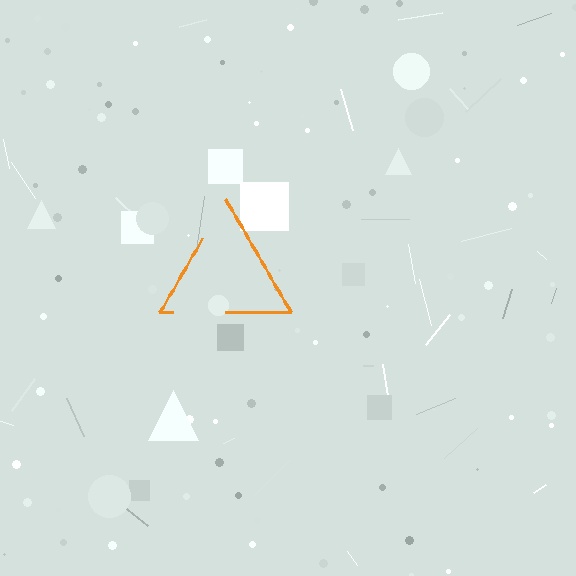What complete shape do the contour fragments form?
The contour fragments form a triangle.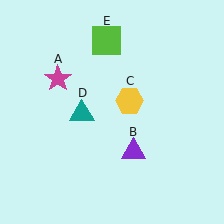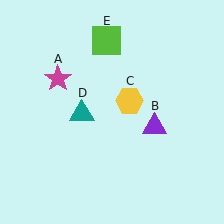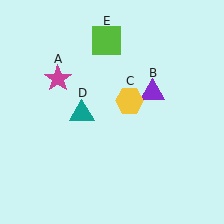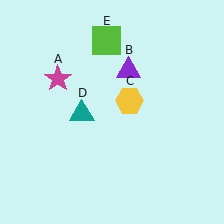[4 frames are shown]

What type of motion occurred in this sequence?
The purple triangle (object B) rotated counterclockwise around the center of the scene.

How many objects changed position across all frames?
1 object changed position: purple triangle (object B).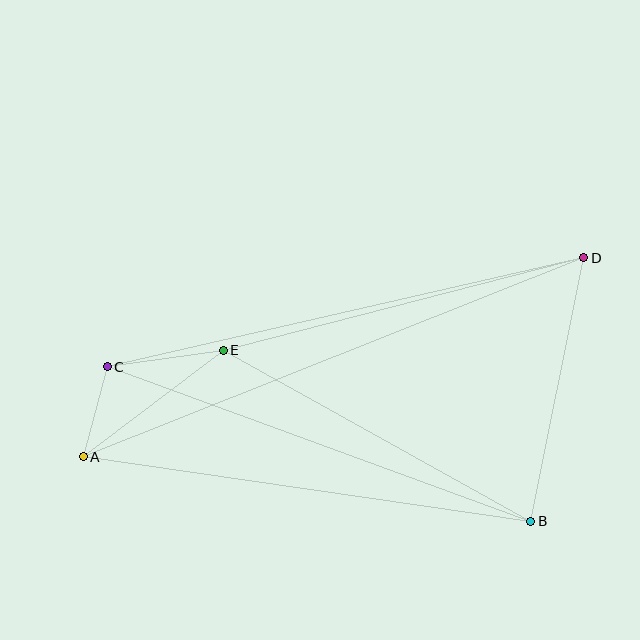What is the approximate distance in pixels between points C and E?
The distance between C and E is approximately 117 pixels.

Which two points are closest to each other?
Points A and C are closest to each other.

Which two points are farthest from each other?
Points A and D are farthest from each other.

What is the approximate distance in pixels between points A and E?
The distance between A and E is approximately 176 pixels.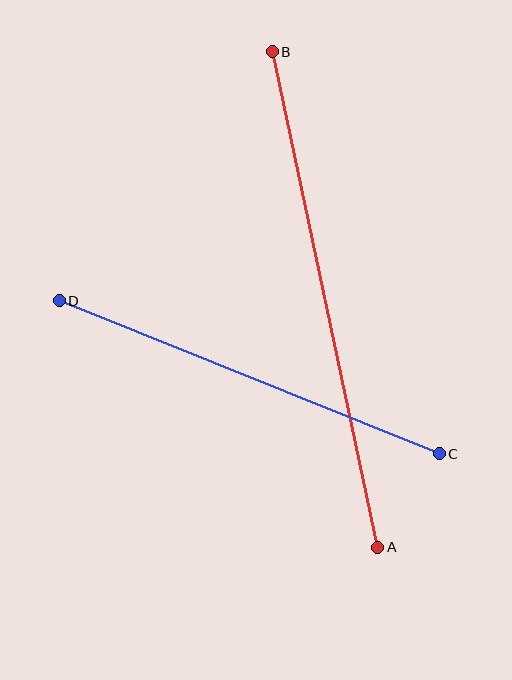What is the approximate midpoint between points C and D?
The midpoint is at approximately (249, 377) pixels.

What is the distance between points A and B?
The distance is approximately 507 pixels.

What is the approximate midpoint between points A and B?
The midpoint is at approximately (325, 300) pixels.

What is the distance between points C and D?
The distance is approximately 409 pixels.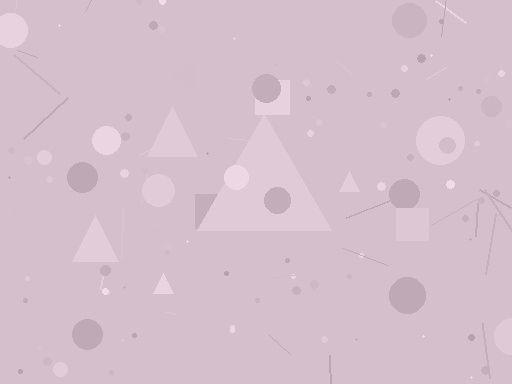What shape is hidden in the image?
A triangle is hidden in the image.